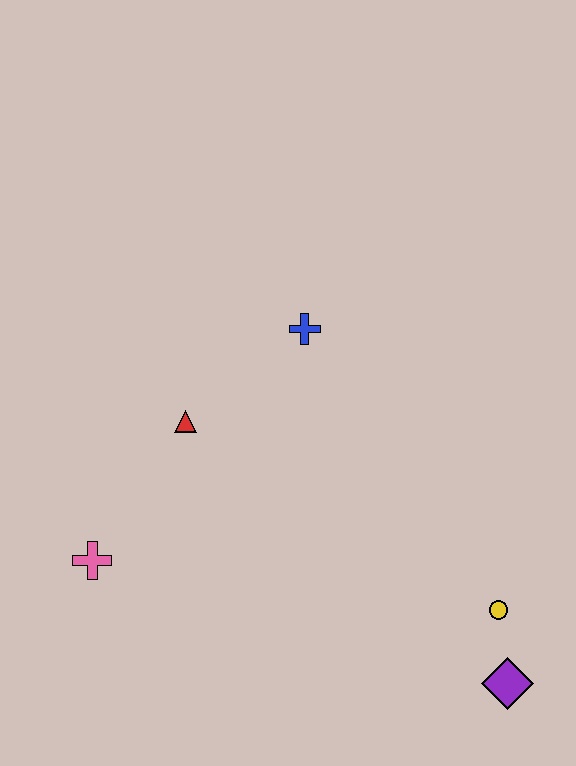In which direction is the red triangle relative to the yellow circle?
The red triangle is to the left of the yellow circle.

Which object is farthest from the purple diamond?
The pink cross is farthest from the purple diamond.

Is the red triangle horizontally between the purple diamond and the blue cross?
No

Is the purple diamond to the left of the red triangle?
No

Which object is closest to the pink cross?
The red triangle is closest to the pink cross.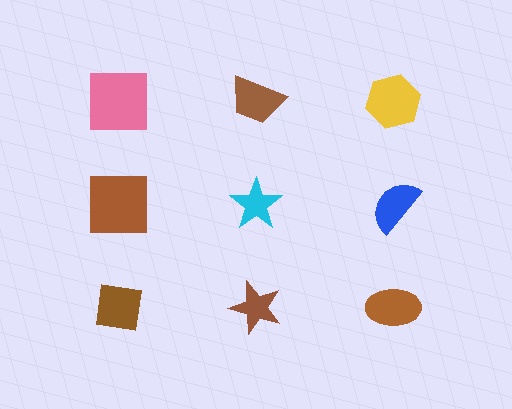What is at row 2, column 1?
A brown square.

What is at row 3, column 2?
A brown star.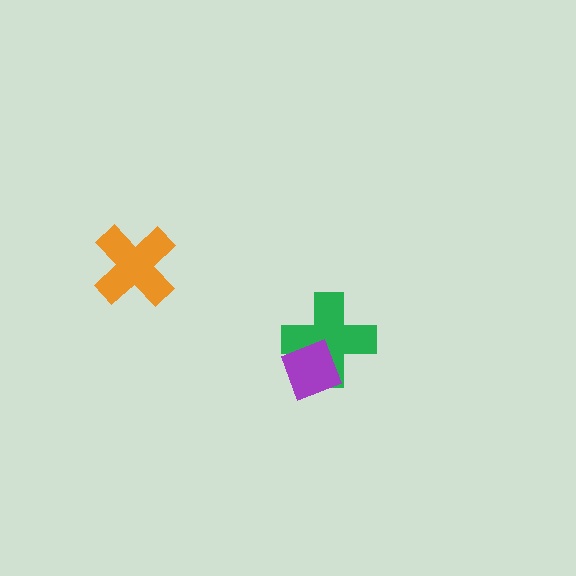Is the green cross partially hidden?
Yes, it is partially covered by another shape.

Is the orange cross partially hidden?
No, no other shape covers it.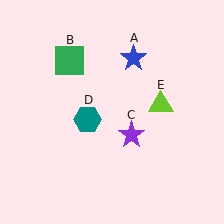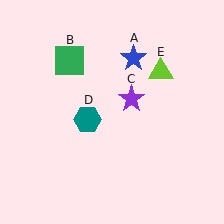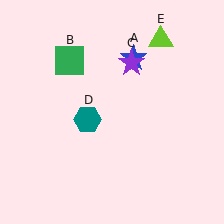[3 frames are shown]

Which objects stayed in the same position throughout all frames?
Blue star (object A) and green square (object B) and teal hexagon (object D) remained stationary.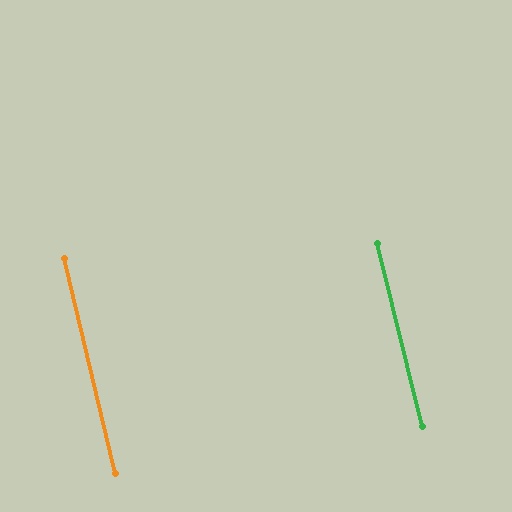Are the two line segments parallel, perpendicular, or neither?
Parallel — their directions differ by only 0.6°.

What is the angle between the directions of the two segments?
Approximately 1 degree.